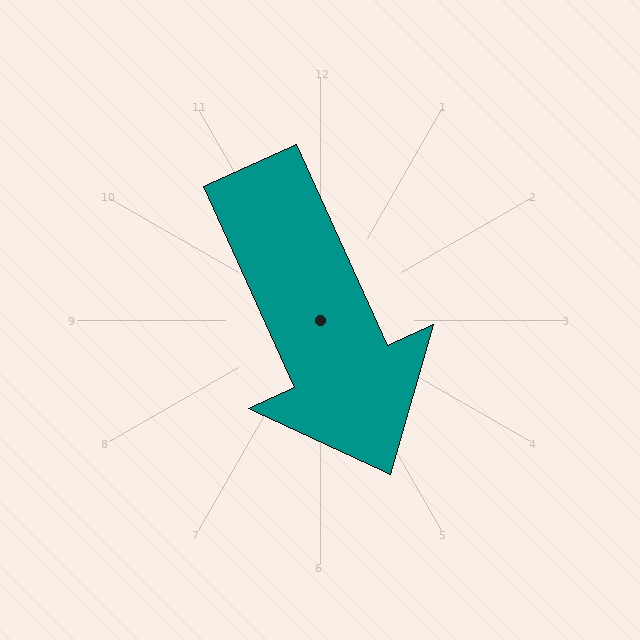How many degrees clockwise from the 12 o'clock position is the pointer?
Approximately 156 degrees.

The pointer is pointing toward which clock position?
Roughly 5 o'clock.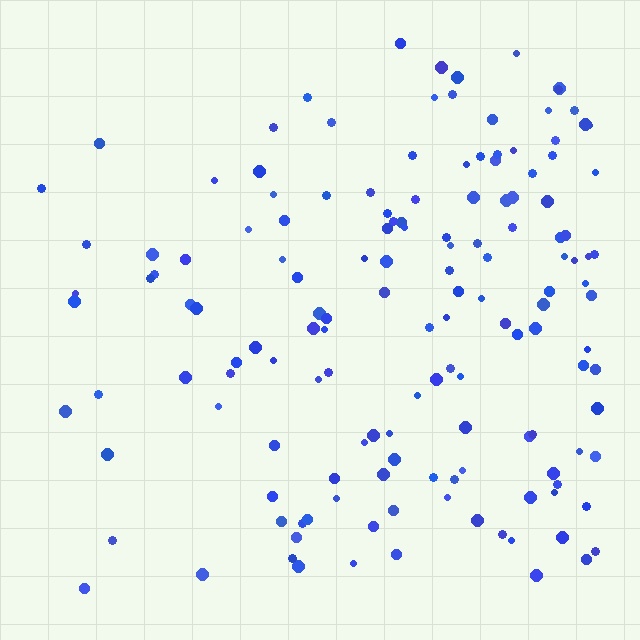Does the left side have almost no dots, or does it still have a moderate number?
Still a moderate number, just noticeably fewer than the right.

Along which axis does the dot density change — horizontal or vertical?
Horizontal.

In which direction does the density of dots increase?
From left to right, with the right side densest.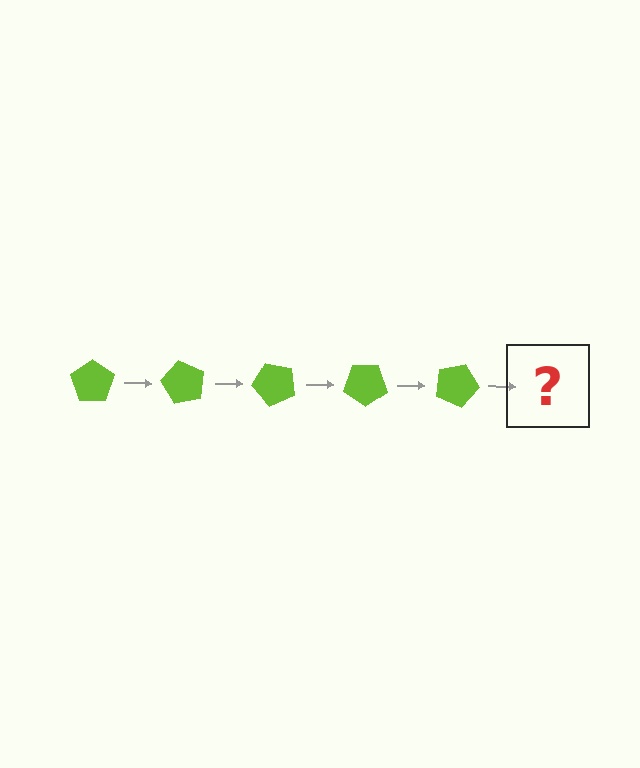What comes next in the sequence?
The next element should be a lime pentagon rotated 300 degrees.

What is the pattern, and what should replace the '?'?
The pattern is that the pentagon rotates 60 degrees each step. The '?' should be a lime pentagon rotated 300 degrees.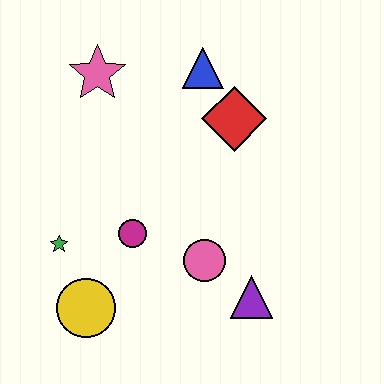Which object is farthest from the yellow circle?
The blue triangle is farthest from the yellow circle.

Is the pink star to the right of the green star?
Yes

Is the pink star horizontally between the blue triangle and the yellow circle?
Yes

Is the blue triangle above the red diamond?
Yes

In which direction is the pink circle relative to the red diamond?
The pink circle is below the red diamond.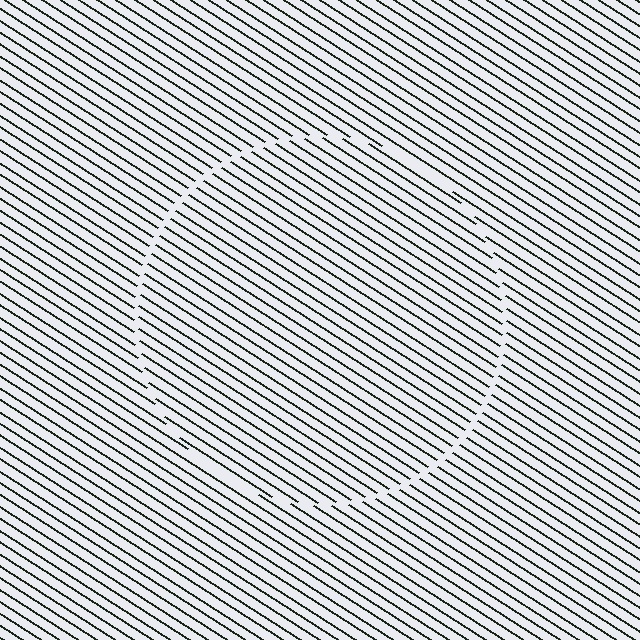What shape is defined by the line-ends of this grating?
An illusory circle. The interior of the shape contains the same grating, shifted by half a period — the contour is defined by the phase discontinuity where line-ends from the inner and outer gratings abut.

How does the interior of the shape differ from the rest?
The interior of the shape contains the same grating, shifted by half a period — the contour is defined by the phase discontinuity where line-ends from the inner and outer gratings abut.